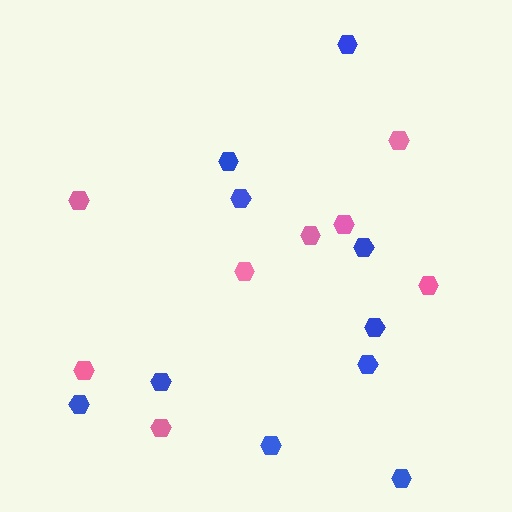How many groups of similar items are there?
There are 2 groups: one group of blue hexagons (10) and one group of pink hexagons (8).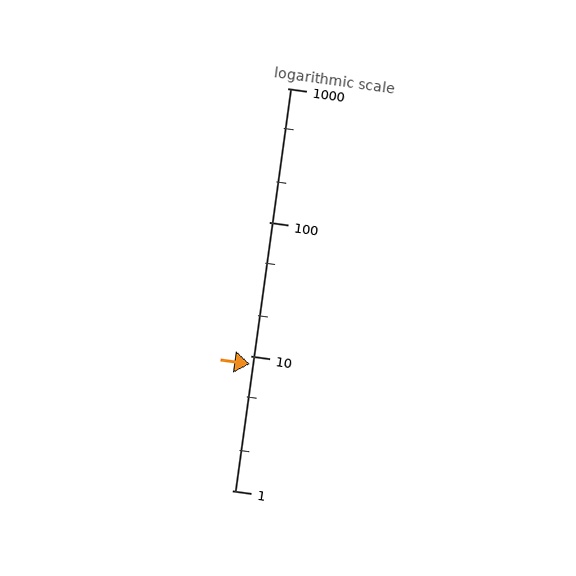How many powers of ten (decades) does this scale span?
The scale spans 3 decades, from 1 to 1000.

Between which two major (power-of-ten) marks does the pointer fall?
The pointer is between 1 and 10.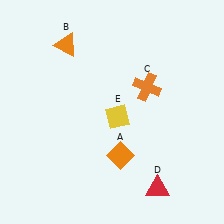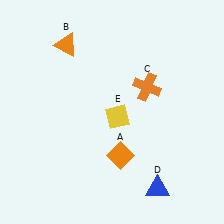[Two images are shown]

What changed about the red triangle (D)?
In Image 1, D is red. In Image 2, it changed to blue.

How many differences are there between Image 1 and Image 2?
There is 1 difference between the two images.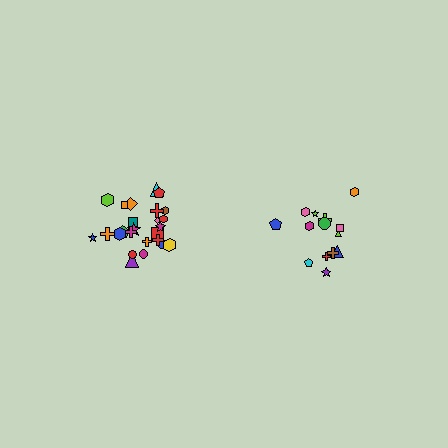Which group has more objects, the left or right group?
The left group.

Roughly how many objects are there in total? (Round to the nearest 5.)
Roughly 40 objects in total.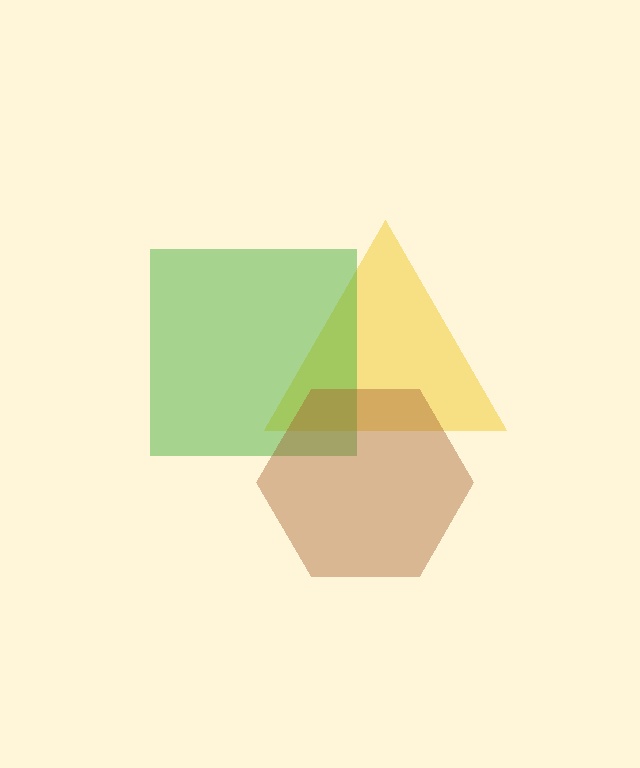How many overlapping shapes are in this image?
There are 3 overlapping shapes in the image.